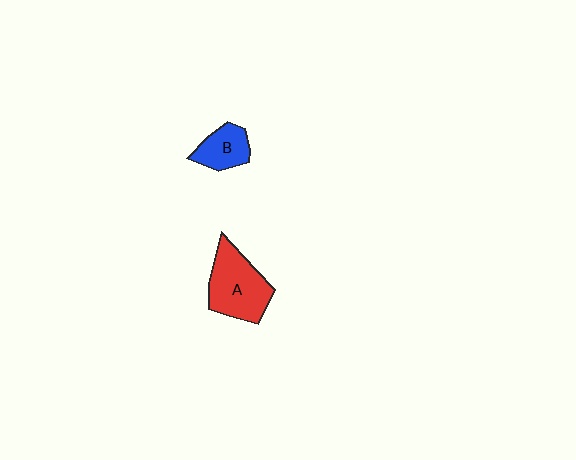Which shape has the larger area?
Shape A (red).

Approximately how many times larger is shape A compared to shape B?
Approximately 1.9 times.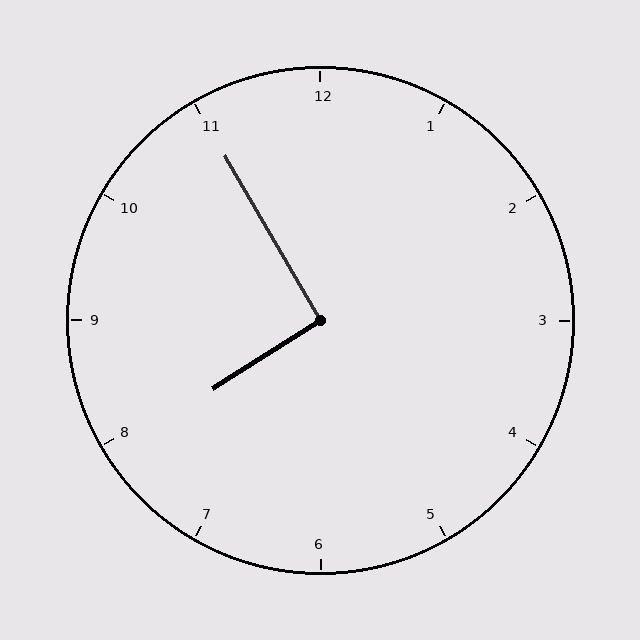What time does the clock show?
7:55.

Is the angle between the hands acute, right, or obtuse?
It is right.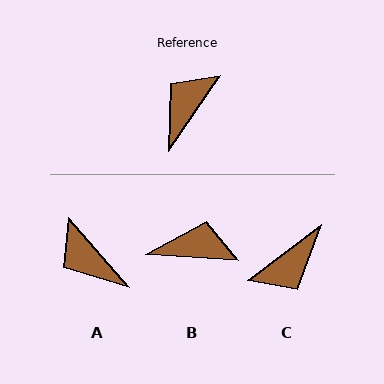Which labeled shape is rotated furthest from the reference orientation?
C, about 161 degrees away.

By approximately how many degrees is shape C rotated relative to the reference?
Approximately 161 degrees counter-clockwise.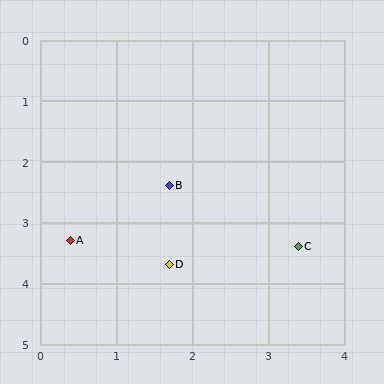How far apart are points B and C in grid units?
Points B and C are about 2.0 grid units apart.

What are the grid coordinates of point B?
Point B is at approximately (1.7, 2.4).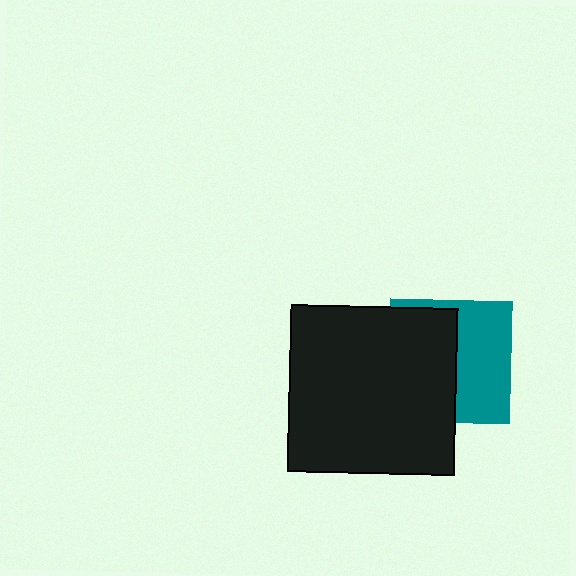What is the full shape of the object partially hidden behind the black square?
The partially hidden object is a teal square.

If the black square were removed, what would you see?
You would see the complete teal square.